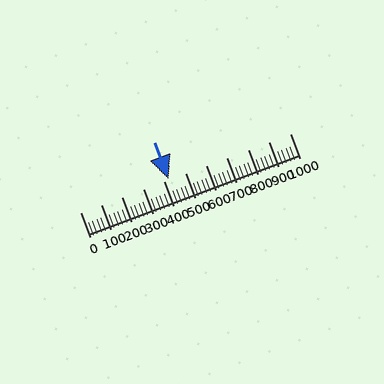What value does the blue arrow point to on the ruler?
The blue arrow points to approximately 423.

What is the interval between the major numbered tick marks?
The major tick marks are spaced 100 units apart.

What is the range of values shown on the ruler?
The ruler shows values from 0 to 1000.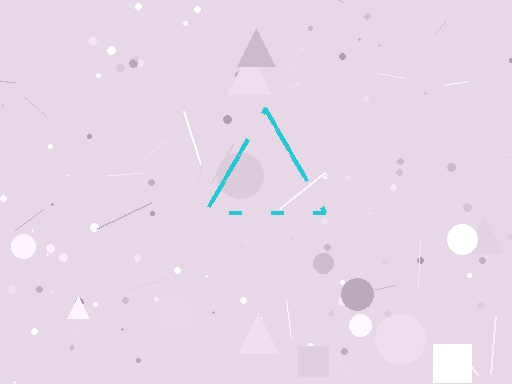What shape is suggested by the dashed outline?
The dashed outline suggests a triangle.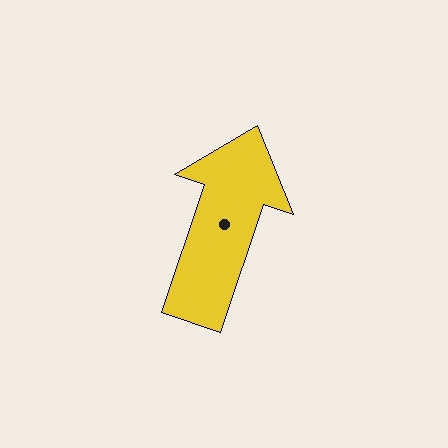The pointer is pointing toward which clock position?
Roughly 1 o'clock.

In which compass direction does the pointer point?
North.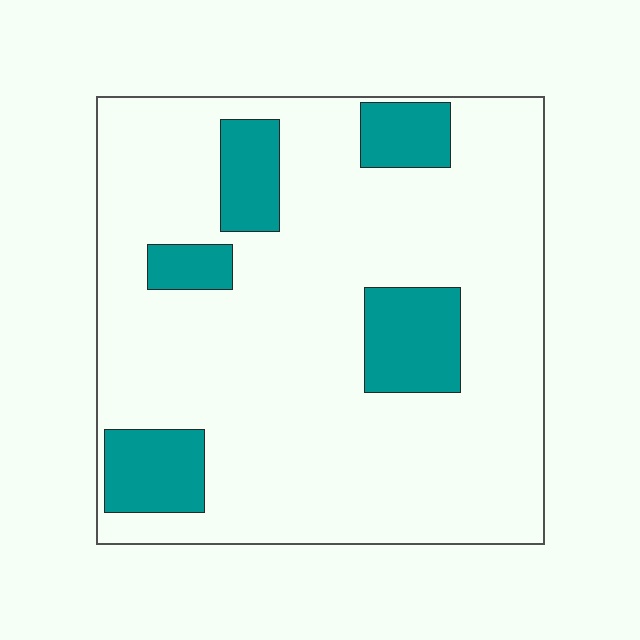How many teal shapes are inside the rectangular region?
5.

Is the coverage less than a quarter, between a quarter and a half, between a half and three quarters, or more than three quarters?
Less than a quarter.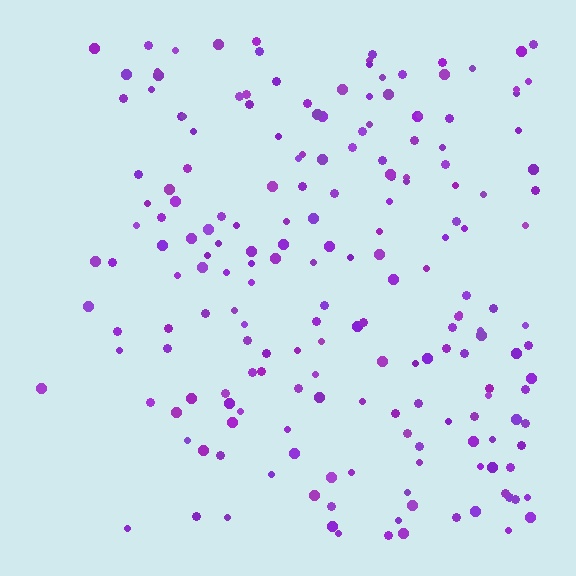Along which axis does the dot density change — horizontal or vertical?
Horizontal.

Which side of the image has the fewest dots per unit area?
The left.